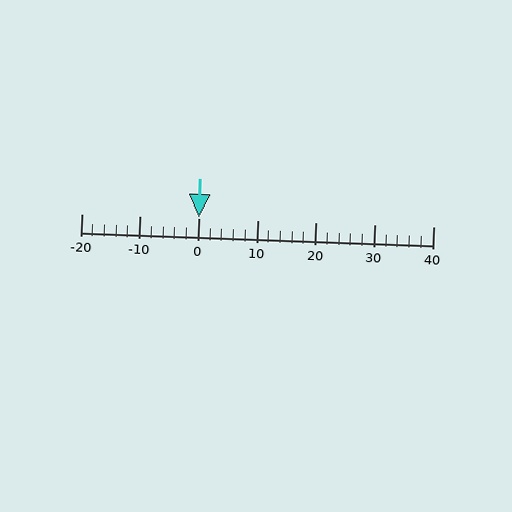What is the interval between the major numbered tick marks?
The major tick marks are spaced 10 units apart.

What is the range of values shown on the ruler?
The ruler shows values from -20 to 40.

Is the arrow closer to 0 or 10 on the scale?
The arrow is closer to 0.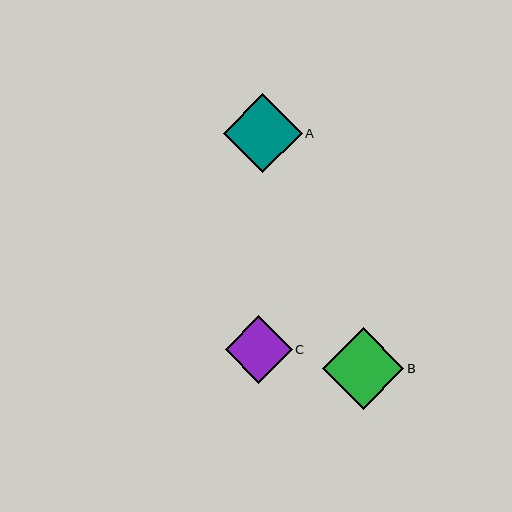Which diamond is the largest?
Diamond B is the largest with a size of approximately 81 pixels.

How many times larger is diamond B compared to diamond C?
Diamond B is approximately 1.2 times the size of diamond C.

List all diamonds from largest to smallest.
From largest to smallest: B, A, C.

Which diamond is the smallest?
Diamond C is the smallest with a size of approximately 67 pixels.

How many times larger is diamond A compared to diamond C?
Diamond A is approximately 1.2 times the size of diamond C.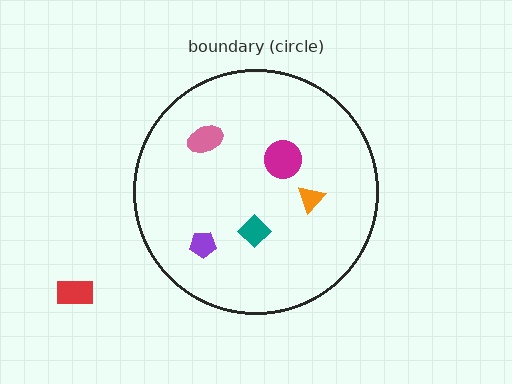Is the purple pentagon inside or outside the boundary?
Inside.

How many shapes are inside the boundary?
5 inside, 1 outside.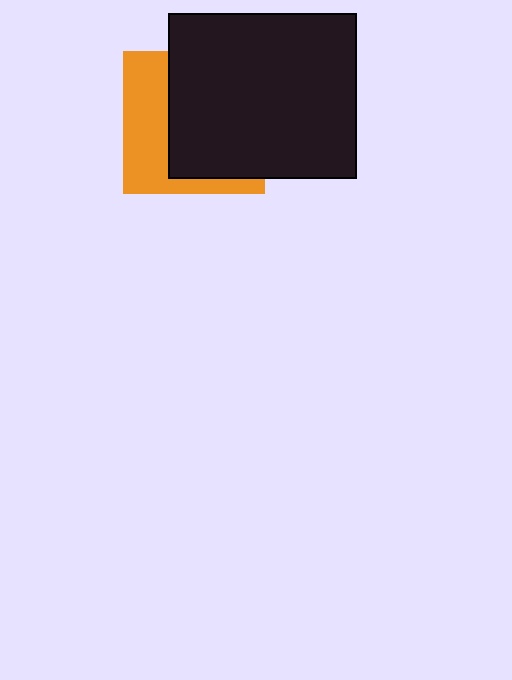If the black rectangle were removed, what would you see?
You would see the complete orange square.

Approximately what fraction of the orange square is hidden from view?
Roughly 62% of the orange square is hidden behind the black rectangle.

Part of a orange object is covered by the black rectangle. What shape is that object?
It is a square.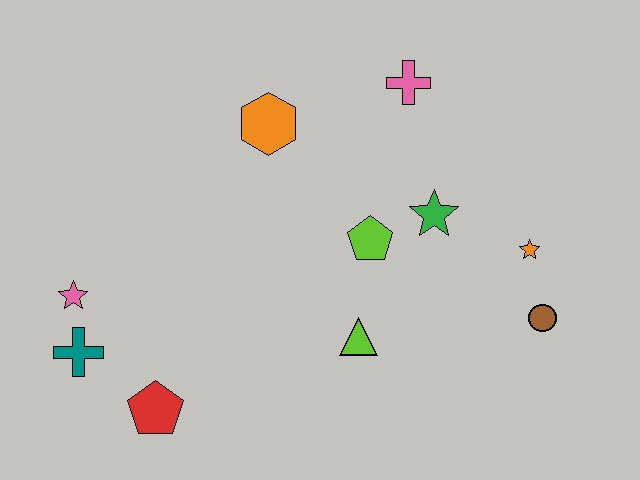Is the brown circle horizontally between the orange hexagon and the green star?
No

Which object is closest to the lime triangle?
The lime pentagon is closest to the lime triangle.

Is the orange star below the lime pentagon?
Yes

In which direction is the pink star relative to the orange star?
The pink star is to the left of the orange star.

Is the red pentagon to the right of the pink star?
Yes